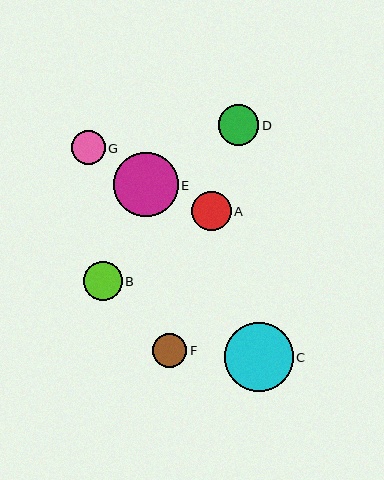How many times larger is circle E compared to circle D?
Circle E is approximately 1.6 times the size of circle D.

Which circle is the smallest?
Circle G is the smallest with a size of approximately 33 pixels.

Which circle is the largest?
Circle C is the largest with a size of approximately 69 pixels.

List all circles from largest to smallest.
From largest to smallest: C, E, D, A, B, F, G.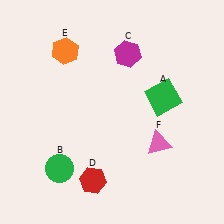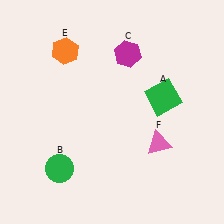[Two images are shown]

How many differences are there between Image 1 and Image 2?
There is 1 difference between the two images.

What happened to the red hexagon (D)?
The red hexagon (D) was removed in Image 2. It was in the bottom-left area of Image 1.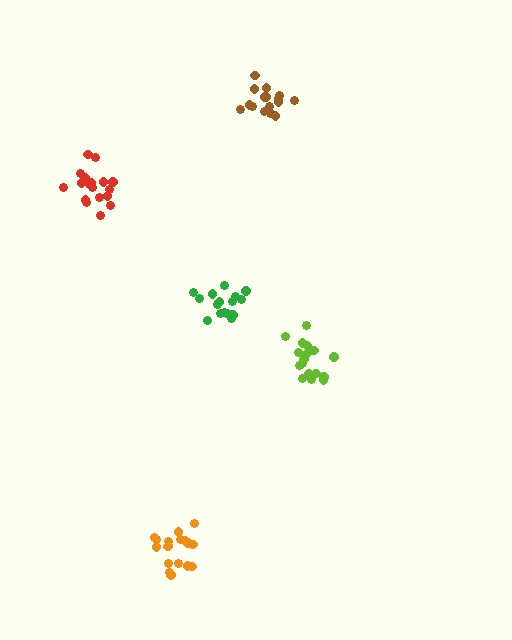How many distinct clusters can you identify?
There are 5 distinct clusters.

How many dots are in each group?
Group 1: 17 dots, Group 2: 19 dots, Group 3: 19 dots, Group 4: 16 dots, Group 5: 19 dots (90 total).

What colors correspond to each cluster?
The clusters are colored: green, orange, red, brown, lime.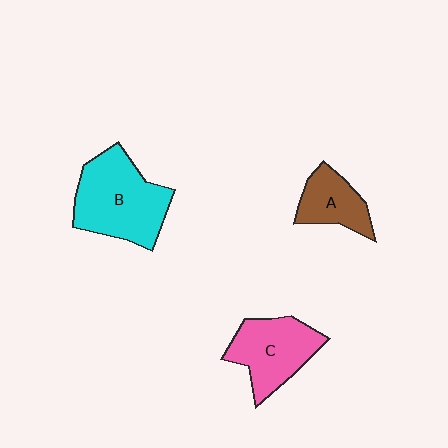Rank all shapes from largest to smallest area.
From largest to smallest: B (cyan), C (pink), A (brown).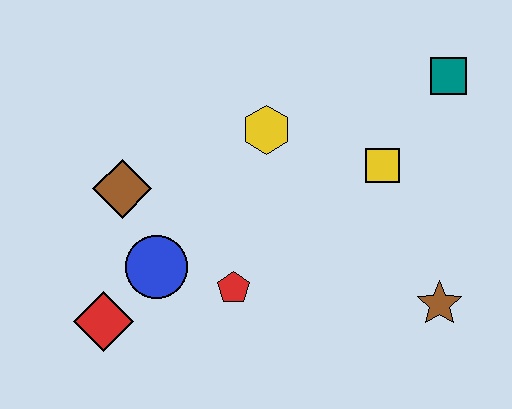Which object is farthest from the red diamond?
The teal square is farthest from the red diamond.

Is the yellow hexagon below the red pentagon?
No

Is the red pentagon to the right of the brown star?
No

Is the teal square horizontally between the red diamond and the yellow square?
No